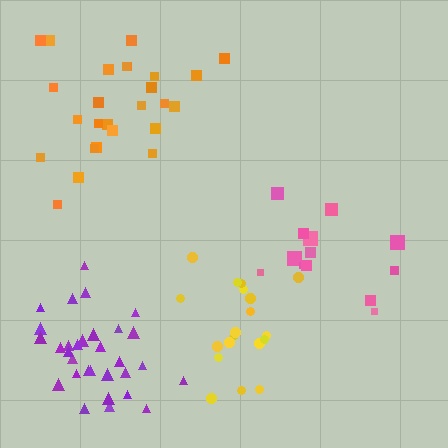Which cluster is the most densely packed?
Purple.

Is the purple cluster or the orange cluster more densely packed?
Purple.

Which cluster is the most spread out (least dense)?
Pink.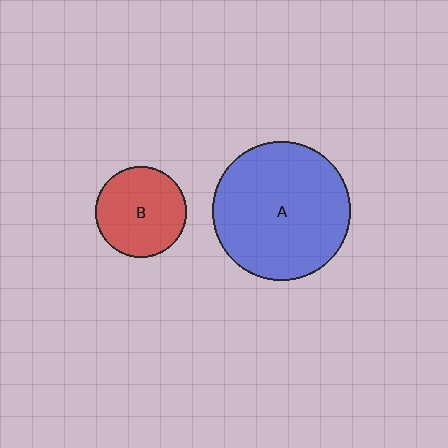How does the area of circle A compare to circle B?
Approximately 2.3 times.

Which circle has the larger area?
Circle A (blue).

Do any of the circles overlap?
No, none of the circles overlap.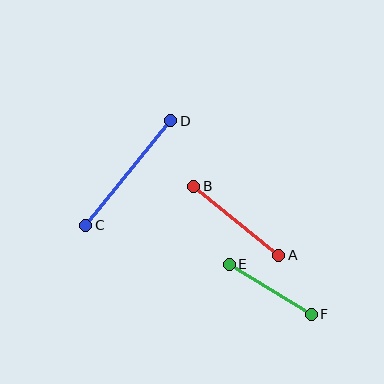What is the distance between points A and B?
The distance is approximately 109 pixels.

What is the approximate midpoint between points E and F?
The midpoint is at approximately (270, 289) pixels.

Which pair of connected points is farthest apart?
Points C and D are farthest apart.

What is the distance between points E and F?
The distance is approximately 96 pixels.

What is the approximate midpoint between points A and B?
The midpoint is at approximately (236, 221) pixels.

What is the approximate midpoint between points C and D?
The midpoint is at approximately (128, 173) pixels.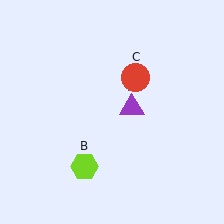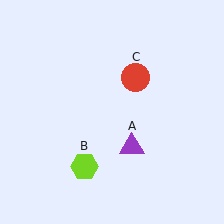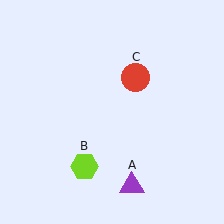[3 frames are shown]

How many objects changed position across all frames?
1 object changed position: purple triangle (object A).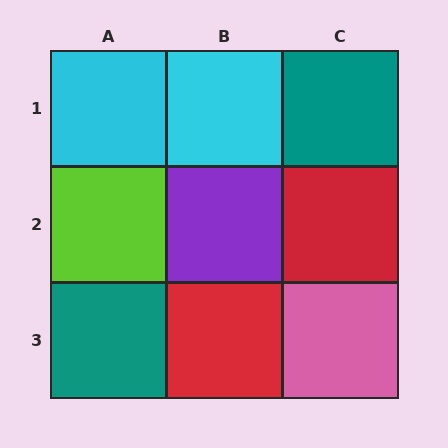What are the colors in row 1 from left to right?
Cyan, cyan, teal.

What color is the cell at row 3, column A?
Teal.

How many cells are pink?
1 cell is pink.